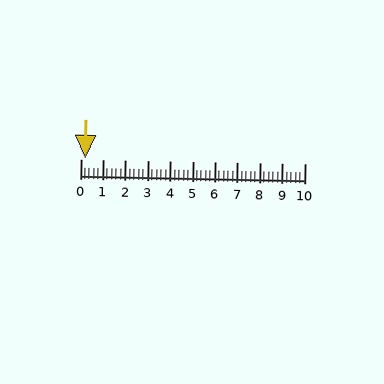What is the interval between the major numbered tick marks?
The major tick marks are spaced 1 units apart.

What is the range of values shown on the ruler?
The ruler shows values from 0 to 10.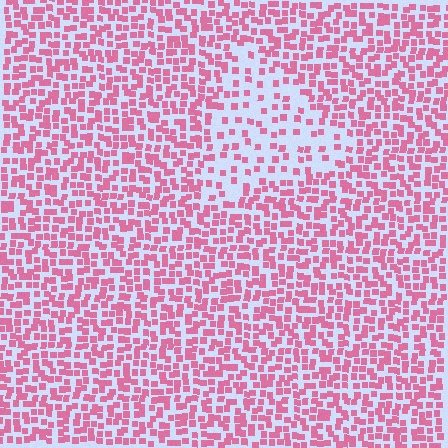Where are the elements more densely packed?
The elements are more densely packed outside the triangle boundary.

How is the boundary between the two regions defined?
The boundary is defined by a change in element density (approximately 2.2x ratio). All elements are the same color, size, and shape.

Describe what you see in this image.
The image contains small pink elements arranged at two different densities. A triangle-shaped region is visible where the elements are less densely packed than the surrounding area.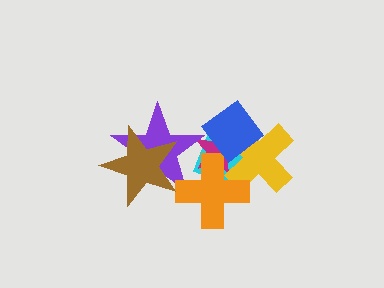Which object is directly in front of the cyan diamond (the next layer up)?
The magenta star is directly in front of the cyan diamond.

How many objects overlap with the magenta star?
5 objects overlap with the magenta star.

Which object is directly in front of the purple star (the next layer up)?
The orange cross is directly in front of the purple star.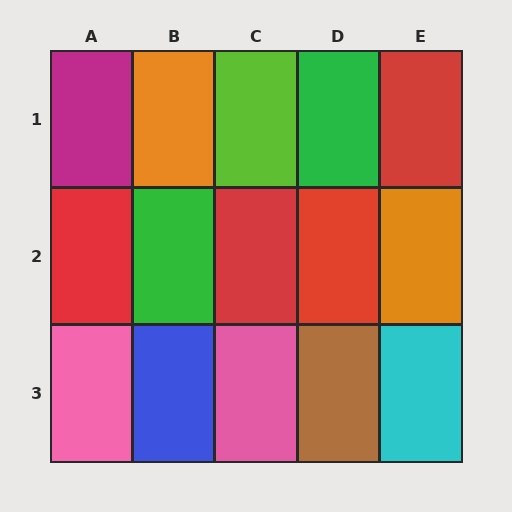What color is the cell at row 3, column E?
Cyan.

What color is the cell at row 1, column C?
Lime.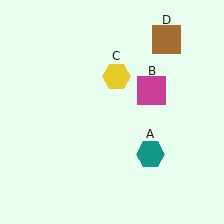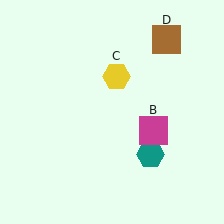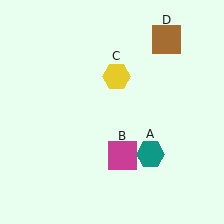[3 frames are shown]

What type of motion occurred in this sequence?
The magenta square (object B) rotated clockwise around the center of the scene.